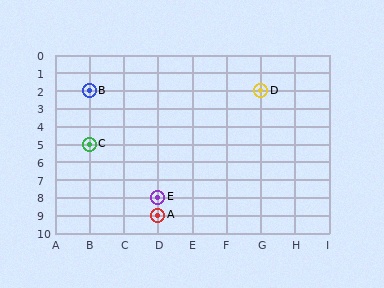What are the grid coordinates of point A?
Point A is at grid coordinates (D, 9).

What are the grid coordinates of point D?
Point D is at grid coordinates (G, 2).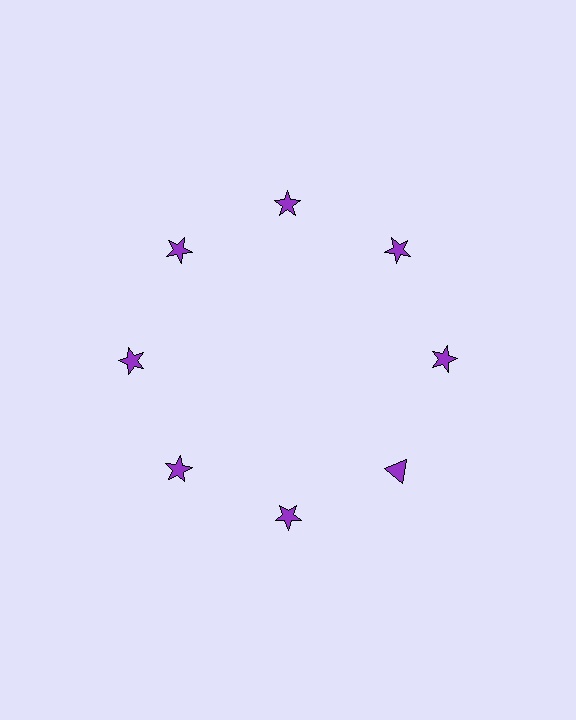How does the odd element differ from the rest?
It has a different shape: triangle instead of star.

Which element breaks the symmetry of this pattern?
The purple triangle at roughly the 4 o'clock position breaks the symmetry. All other shapes are purple stars.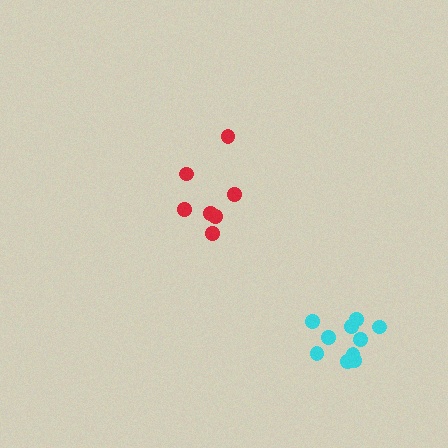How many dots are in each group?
Group 1: 10 dots, Group 2: 7 dots (17 total).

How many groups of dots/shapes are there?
There are 2 groups.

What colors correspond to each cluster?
The clusters are colored: cyan, red.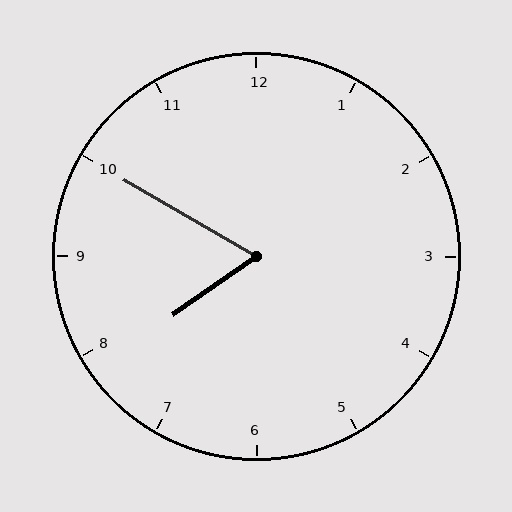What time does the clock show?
7:50.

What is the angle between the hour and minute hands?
Approximately 65 degrees.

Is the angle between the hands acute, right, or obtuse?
It is acute.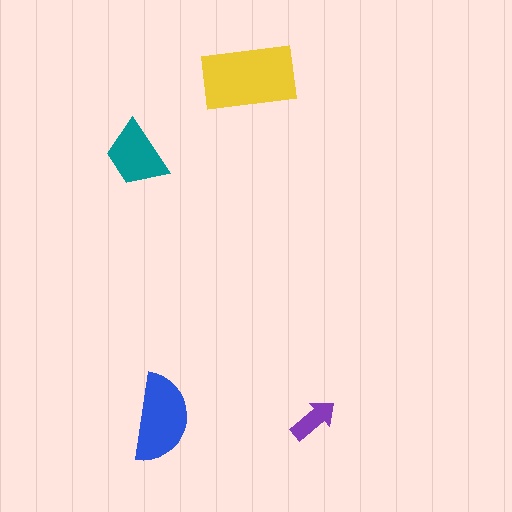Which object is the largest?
The yellow rectangle.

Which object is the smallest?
The purple arrow.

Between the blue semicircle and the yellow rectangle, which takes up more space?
The yellow rectangle.